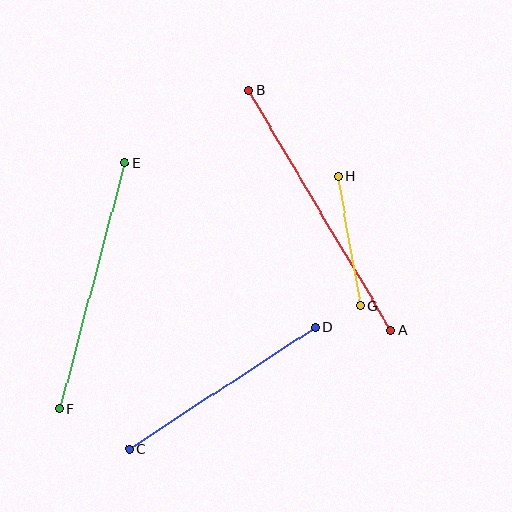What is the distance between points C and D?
The distance is approximately 223 pixels.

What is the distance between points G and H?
The distance is approximately 132 pixels.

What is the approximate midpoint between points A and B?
The midpoint is at approximately (320, 210) pixels.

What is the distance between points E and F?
The distance is approximately 254 pixels.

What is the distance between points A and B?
The distance is approximately 278 pixels.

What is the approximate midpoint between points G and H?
The midpoint is at approximately (349, 241) pixels.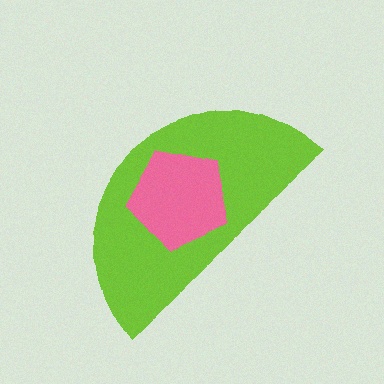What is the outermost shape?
The lime semicircle.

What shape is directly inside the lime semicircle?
The pink pentagon.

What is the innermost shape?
The pink pentagon.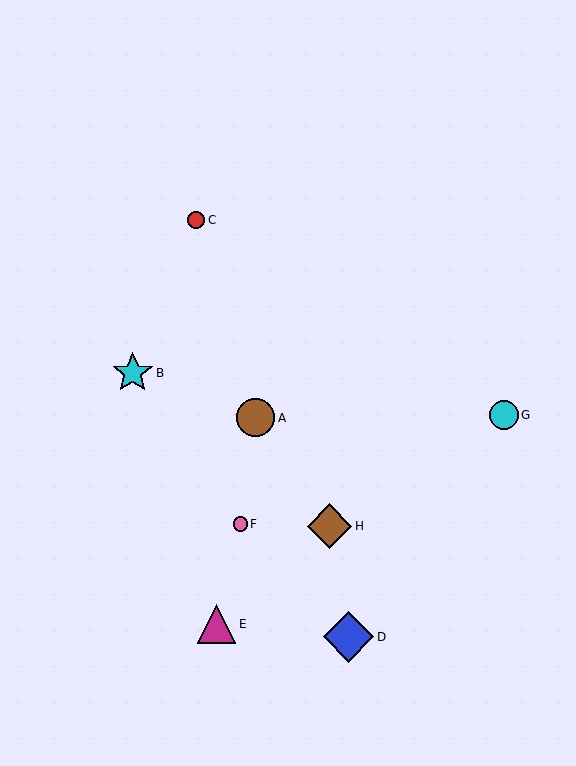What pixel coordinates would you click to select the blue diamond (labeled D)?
Click at (349, 637) to select the blue diamond D.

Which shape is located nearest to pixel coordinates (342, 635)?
The blue diamond (labeled D) at (349, 637) is nearest to that location.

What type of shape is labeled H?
Shape H is a brown diamond.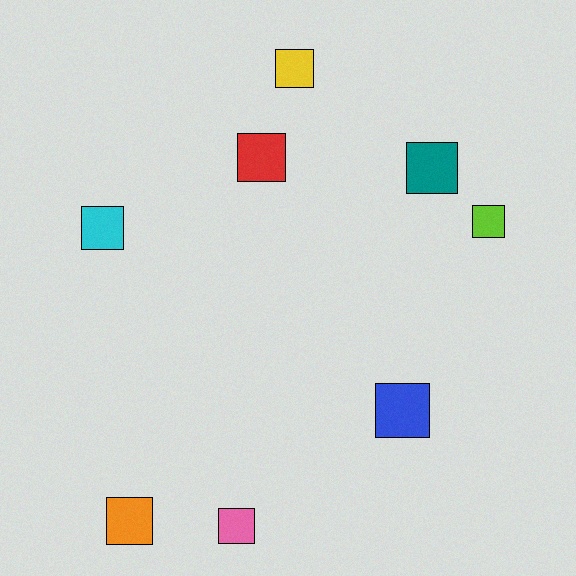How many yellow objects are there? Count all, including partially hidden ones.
There is 1 yellow object.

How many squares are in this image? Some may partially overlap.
There are 8 squares.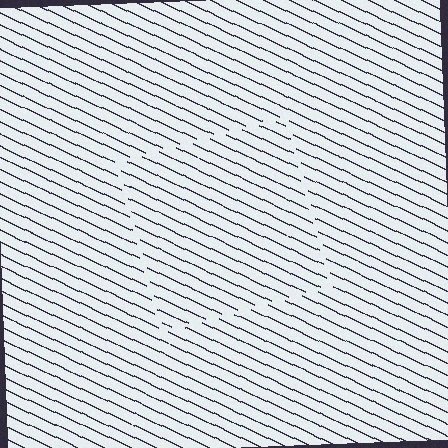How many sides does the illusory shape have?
4 sides — the line-ends trace a square.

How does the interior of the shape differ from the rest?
The interior of the shape contains the same grating, shifted by half a period — the contour is defined by the phase discontinuity where line-ends from the inner and outer gratings abut.